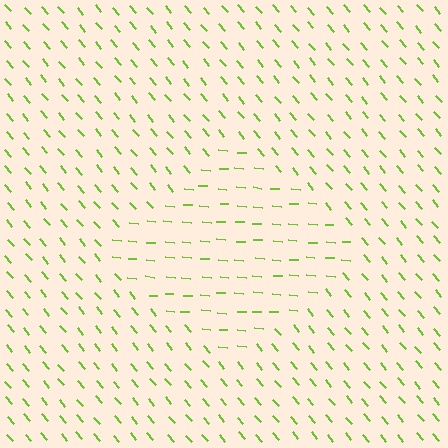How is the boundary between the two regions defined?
The boundary is defined purely by a change in line orientation (approximately 45 degrees difference). All lines are the same color and thickness.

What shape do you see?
I see a diamond.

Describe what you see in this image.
The image is filled with small lime line segments. A diamond region in the image has lines oriented differently from the surrounding lines, creating a visible texture boundary.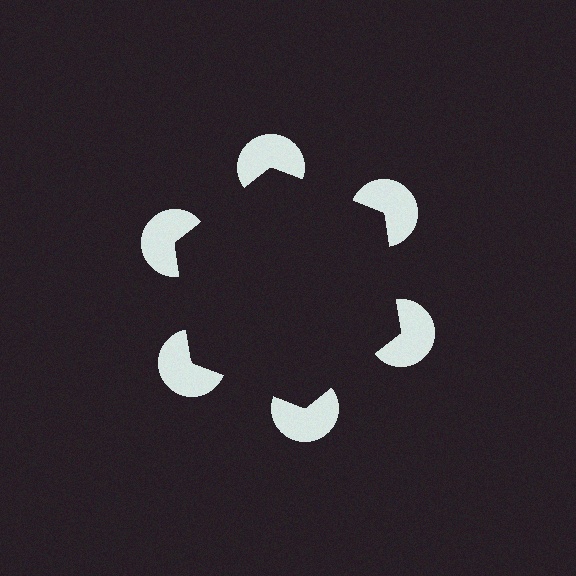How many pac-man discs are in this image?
There are 6 — one at each vertex of the illusory hexagon.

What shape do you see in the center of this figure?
An illusory hexagon — its edges are inferred from the aligned wedge cuts in the pac-man discs, not physically drawn.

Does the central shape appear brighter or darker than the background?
It typically appears slightly darker than the background, even though no actual brightness change is drawn.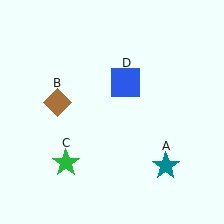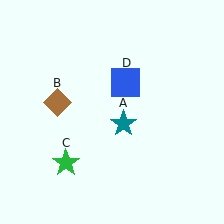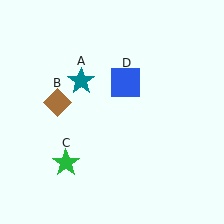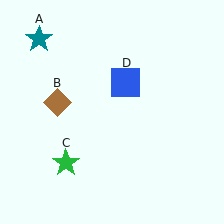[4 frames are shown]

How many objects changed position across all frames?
1 object changed position: teal star (object A).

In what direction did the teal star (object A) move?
The teal star (object A) moved up and to the left.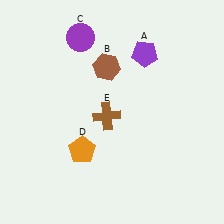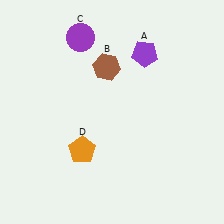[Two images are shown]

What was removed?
The brown cross (E) was removed in Image 2.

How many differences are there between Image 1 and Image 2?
There is 1 difference between the two images.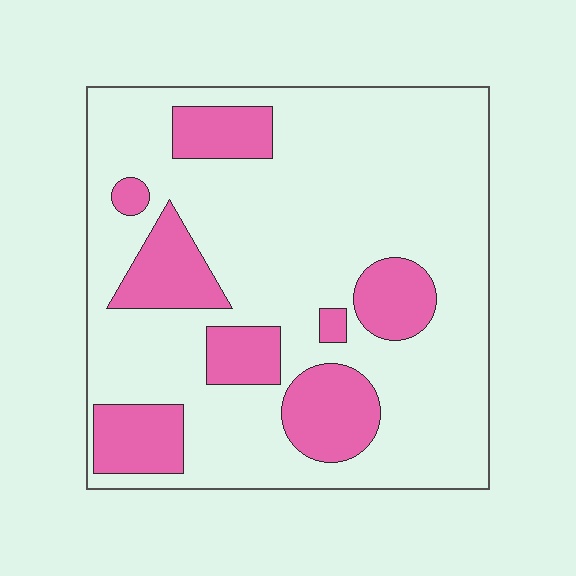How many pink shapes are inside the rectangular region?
8.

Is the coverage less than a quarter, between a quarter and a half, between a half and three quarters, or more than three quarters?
Less than a quarter.